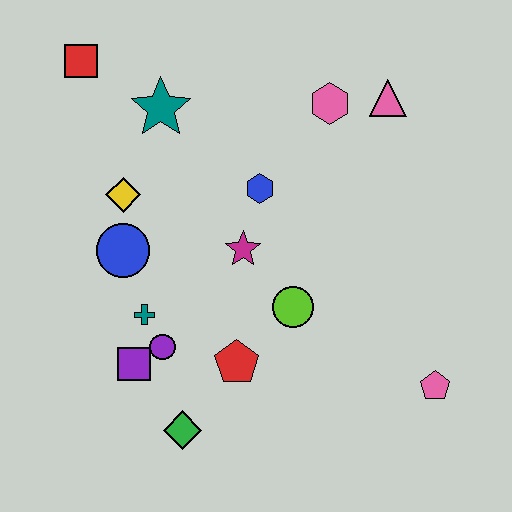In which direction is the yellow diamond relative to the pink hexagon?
The yellow diamond is to the left of the pink hexagon.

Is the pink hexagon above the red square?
No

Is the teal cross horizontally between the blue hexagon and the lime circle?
No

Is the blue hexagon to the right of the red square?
Yes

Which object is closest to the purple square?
The purple circle is closest to the purple square.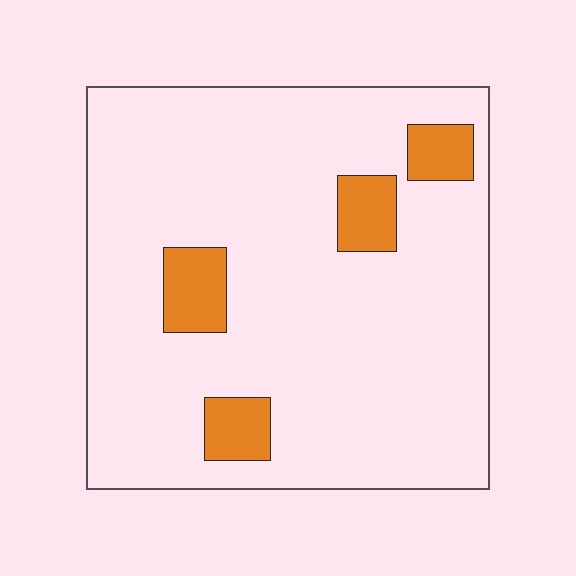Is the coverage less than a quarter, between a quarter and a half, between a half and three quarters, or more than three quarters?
Less than a quarter.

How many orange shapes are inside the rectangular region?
4.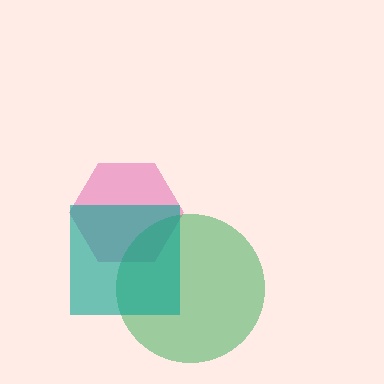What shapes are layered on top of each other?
The layered shapes are: a pink hexagon, a green circle, a teal square.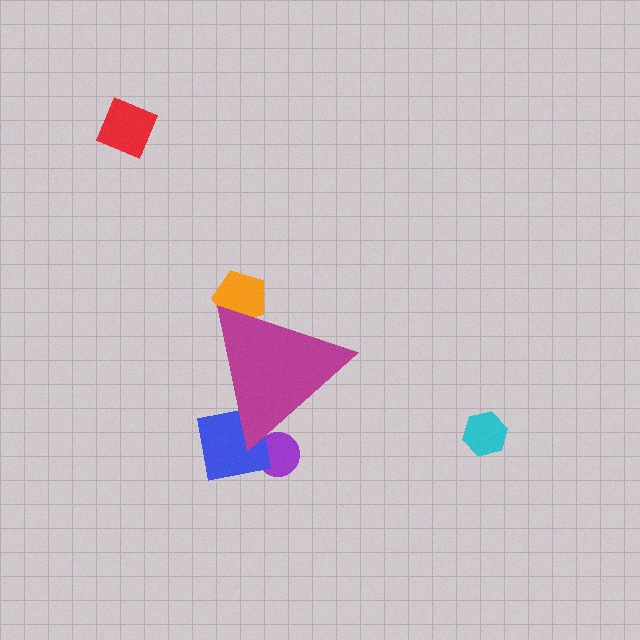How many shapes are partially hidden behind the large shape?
3 shapes are partially hidden.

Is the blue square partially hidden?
Yes, the blue square is partially hidden behind the magenta triangle.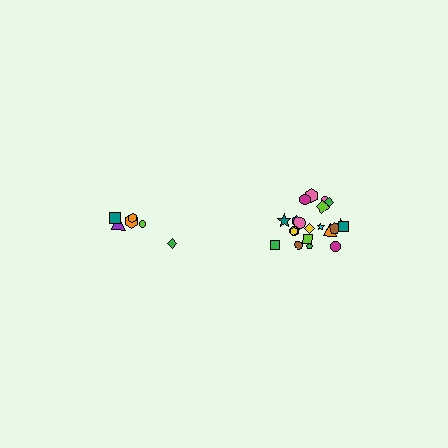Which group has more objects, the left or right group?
The right group.